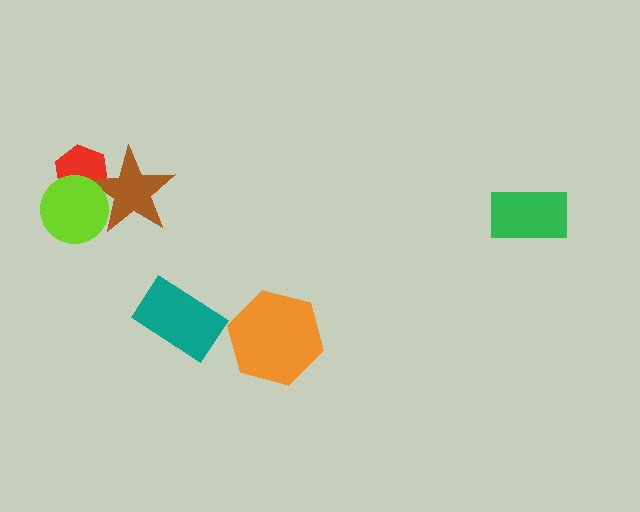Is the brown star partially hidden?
Yes, it is partially covered by another shape.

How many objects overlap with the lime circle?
2 objects overlap with the lime circle.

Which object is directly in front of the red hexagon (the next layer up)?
The brown star is directly in front of the red hexagon.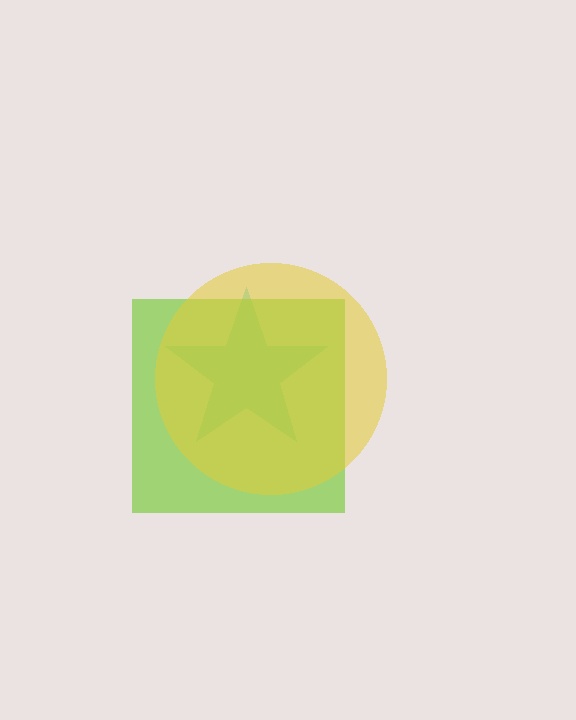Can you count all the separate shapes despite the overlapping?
Yes, there are 3 separate shapes.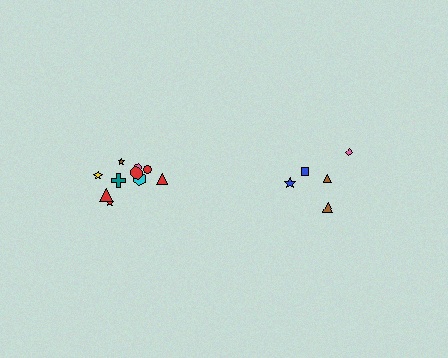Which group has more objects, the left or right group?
The left group.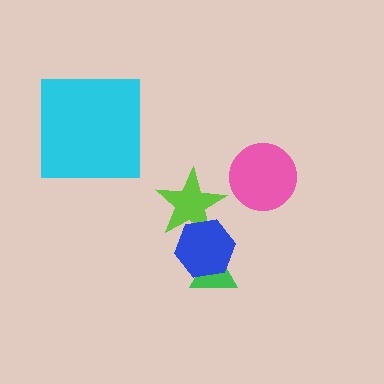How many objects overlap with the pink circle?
0 objects overlap with the pink circle.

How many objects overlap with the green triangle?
1 object overlaps with the green triangle.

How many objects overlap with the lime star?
1 object overlaps with the lime star.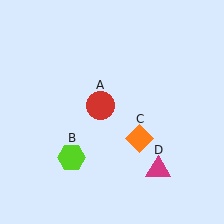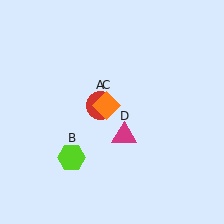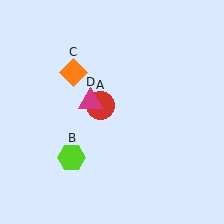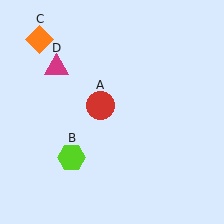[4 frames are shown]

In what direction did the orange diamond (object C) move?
The orange diamond (object C) moved up and to the left.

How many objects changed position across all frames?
2 objects changed position: orange diamond (object C), magenta triangle (object D).